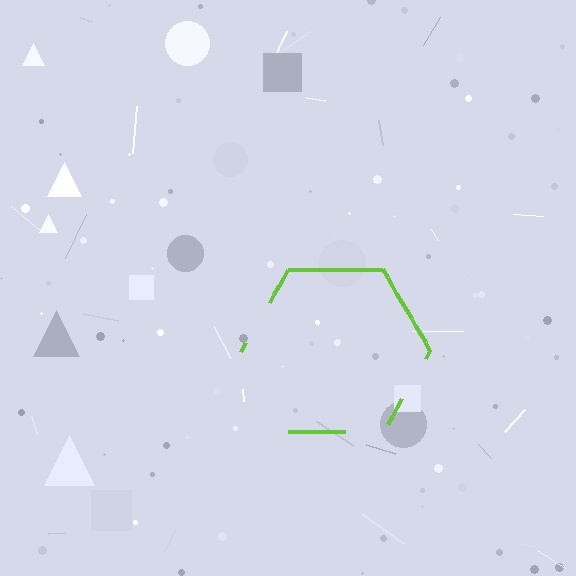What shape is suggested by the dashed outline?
The dashed outline suggests a hexagon.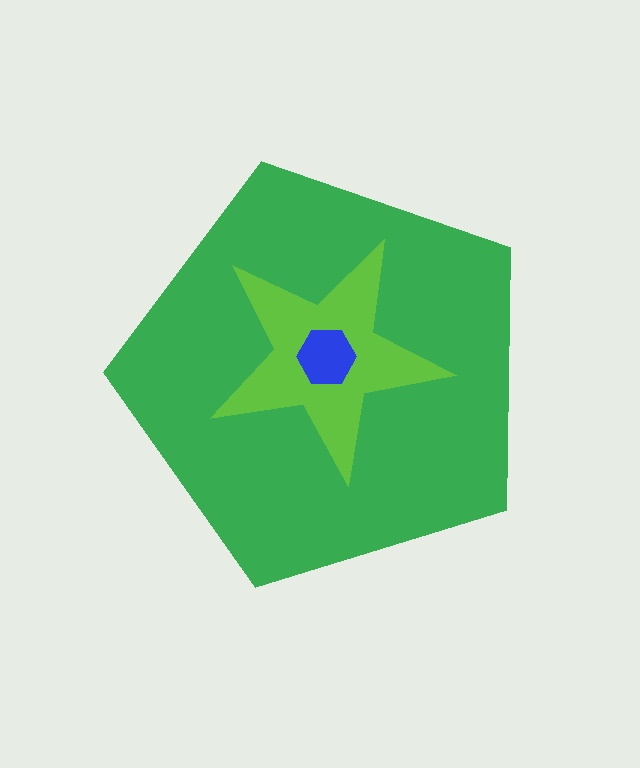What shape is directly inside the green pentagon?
The lime star.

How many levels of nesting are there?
3.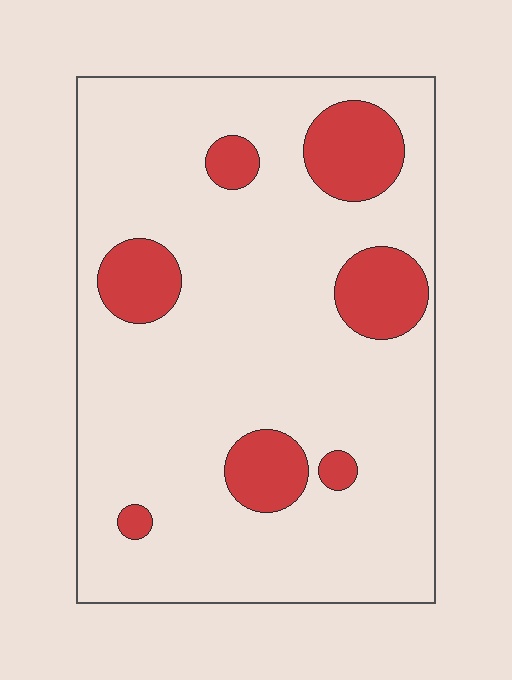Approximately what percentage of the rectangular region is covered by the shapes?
Approximately 15%.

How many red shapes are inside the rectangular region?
7.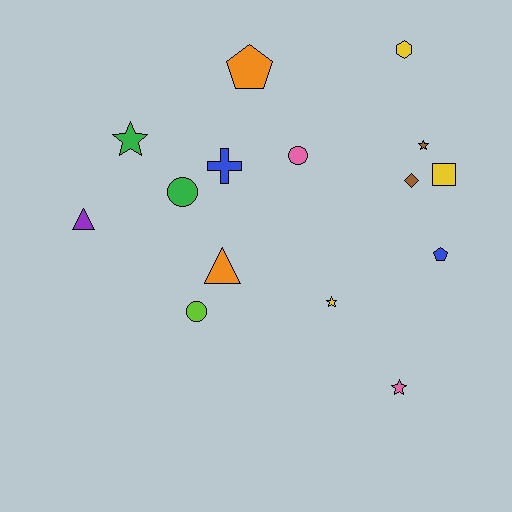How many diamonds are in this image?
There is 1 diamond.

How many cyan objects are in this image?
There are no cyan objects.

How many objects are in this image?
There are 15 objects.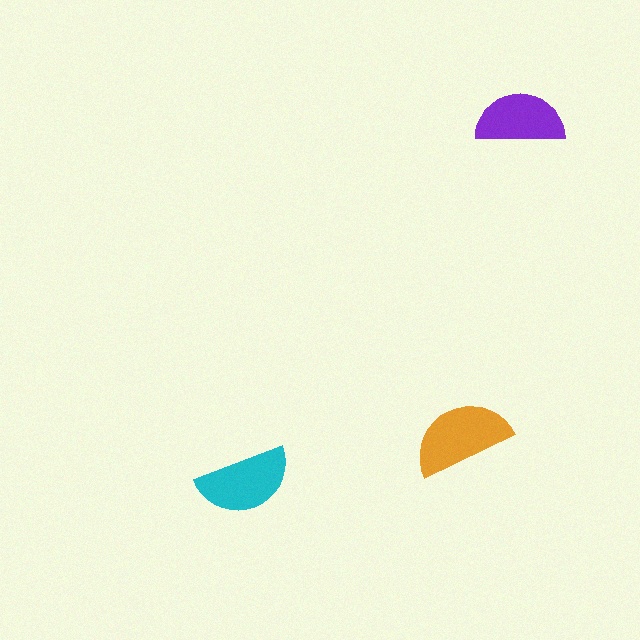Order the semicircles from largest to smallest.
the orange one, the cyan one, the purple one.